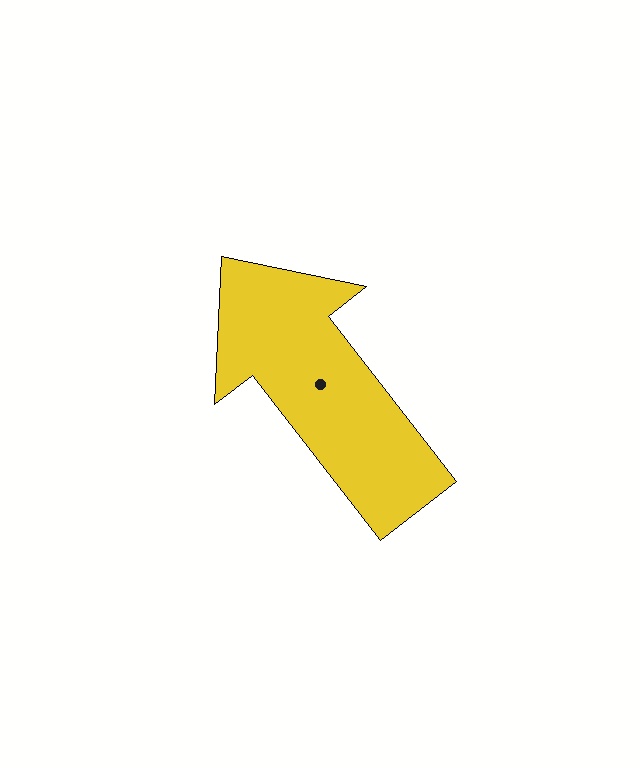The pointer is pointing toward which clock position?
Roughly 11 o'clock.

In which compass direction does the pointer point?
Northwest.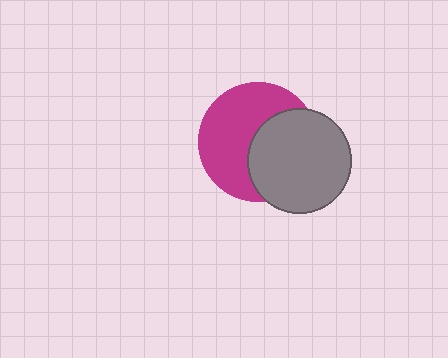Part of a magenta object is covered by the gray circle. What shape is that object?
It is a circle.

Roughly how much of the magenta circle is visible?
About half of it is visible (roughly 56%).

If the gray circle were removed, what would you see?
You would see the complete magenta circle.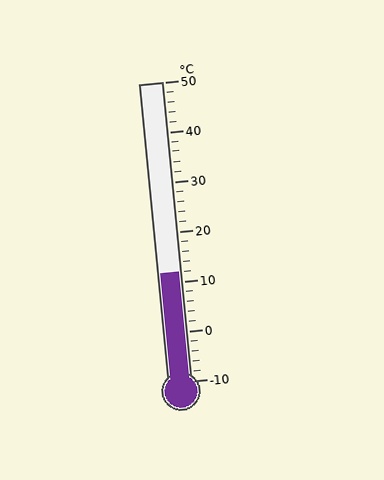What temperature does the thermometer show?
The thermometer shows approximately 12°C.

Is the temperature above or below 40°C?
The temperature is below 40°C.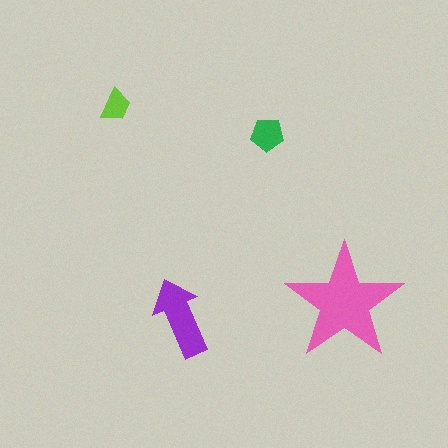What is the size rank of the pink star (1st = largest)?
1st.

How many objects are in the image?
There are 4 objects in the image.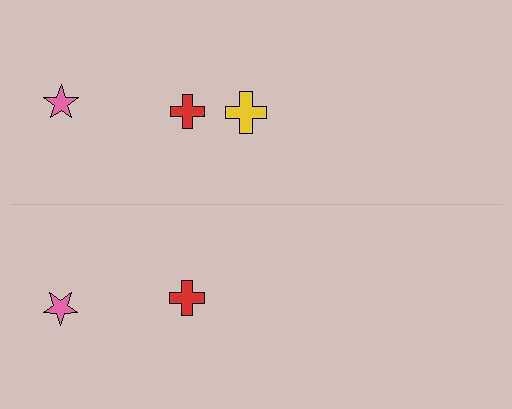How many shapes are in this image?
There are 5 shapes in this image.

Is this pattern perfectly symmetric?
No, the pattern is not perfectly symmetric. A yellow cross is missing from the bottom side.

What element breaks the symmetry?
A yellow cross is missing from the bottom side.